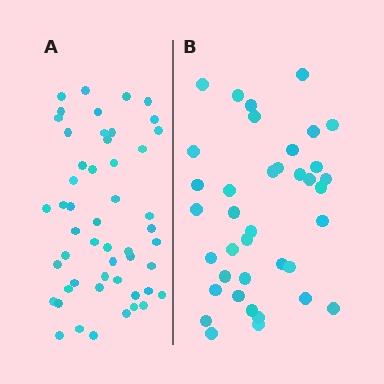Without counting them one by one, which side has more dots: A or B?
Region A (the left region) has more dots.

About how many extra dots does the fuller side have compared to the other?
Region A has approximately 15 more dots than region B.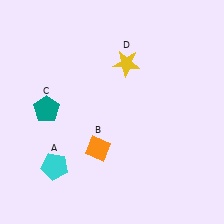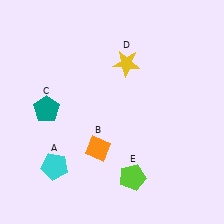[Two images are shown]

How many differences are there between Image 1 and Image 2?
There is 1 difference between the two images.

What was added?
A lime pentagon (E) was added in Image 2.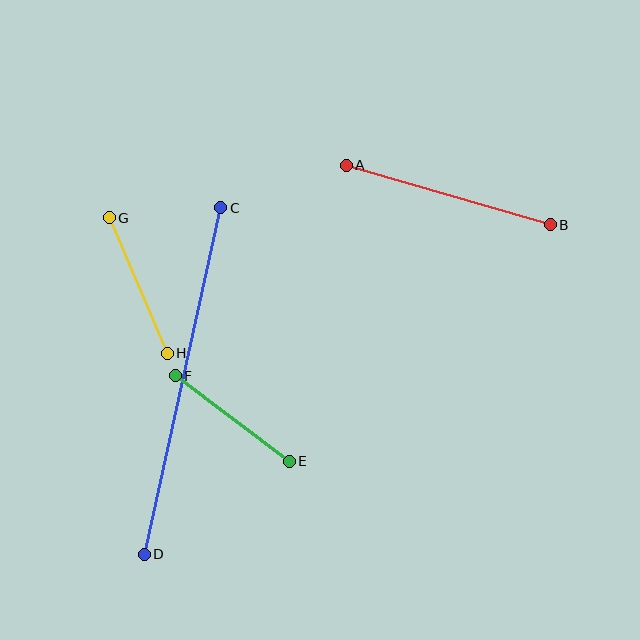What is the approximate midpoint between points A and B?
The midpoint is at approximately (448, 195) pixels.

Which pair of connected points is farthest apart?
Points C and D are farthest apart.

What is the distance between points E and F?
The distance is approximately 143 pixels.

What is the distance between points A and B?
The distance is approximately 213 pixels.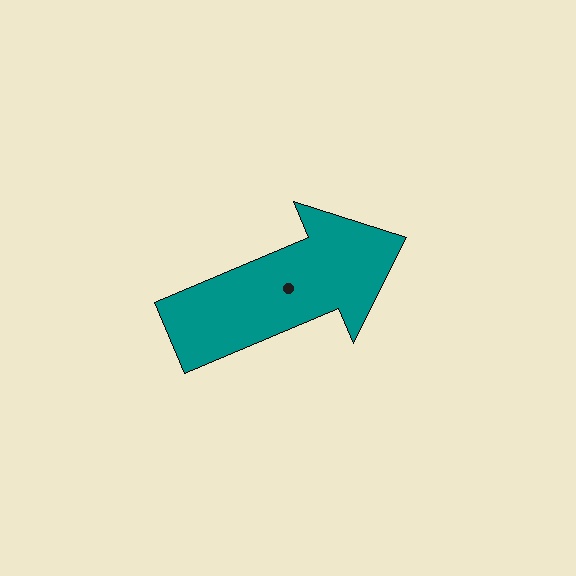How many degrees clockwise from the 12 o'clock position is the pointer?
Approximately 67 degrees.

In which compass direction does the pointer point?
Northeast.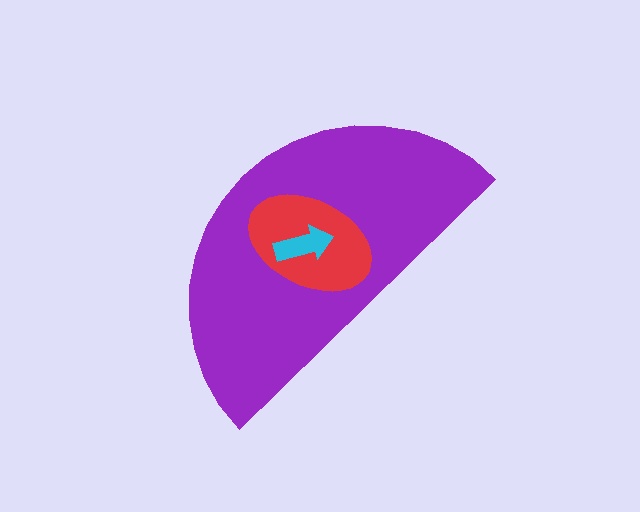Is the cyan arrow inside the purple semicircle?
Yes.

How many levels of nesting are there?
3.